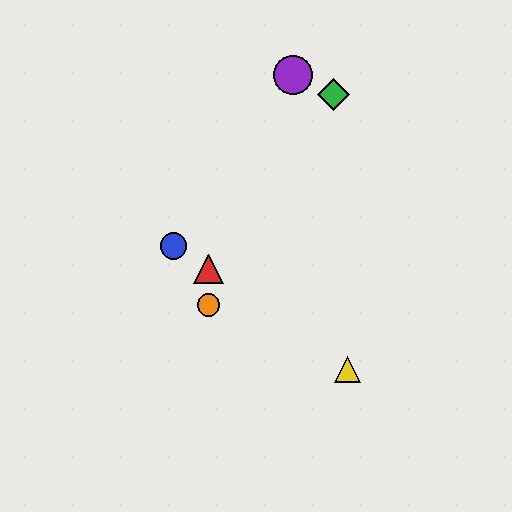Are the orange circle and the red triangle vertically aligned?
Yes, both are at x≈208.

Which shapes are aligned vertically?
The red triangle, the orange circle are aligned vertically.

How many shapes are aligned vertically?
2 shapes (the red triangle, the orange circle) are aligned vertically.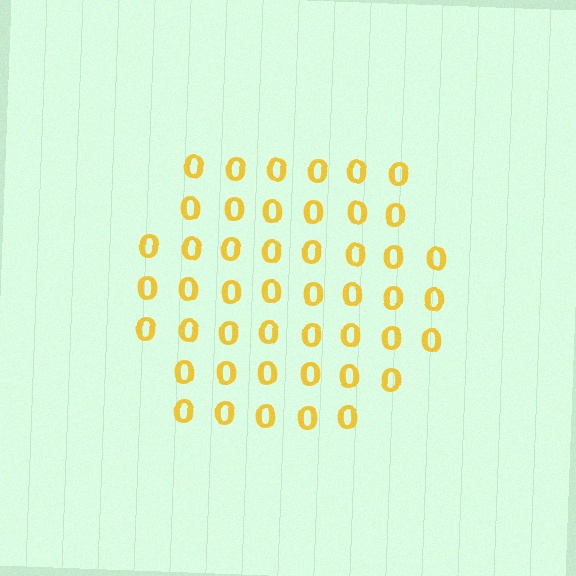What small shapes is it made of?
It is made of small digit 0's.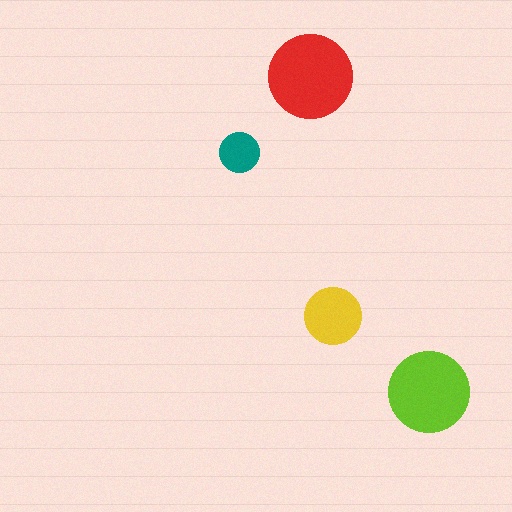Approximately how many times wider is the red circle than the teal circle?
About 2 times wider.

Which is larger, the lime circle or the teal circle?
The lime one.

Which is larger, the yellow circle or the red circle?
The red one.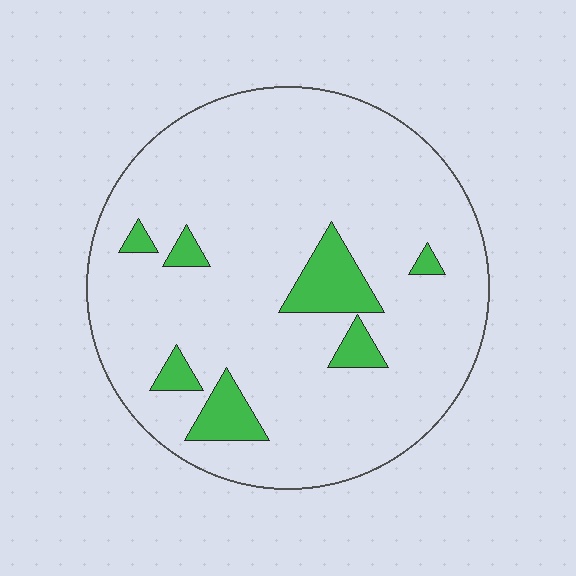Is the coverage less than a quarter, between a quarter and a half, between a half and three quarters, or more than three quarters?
Less than a quarter.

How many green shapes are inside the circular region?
7.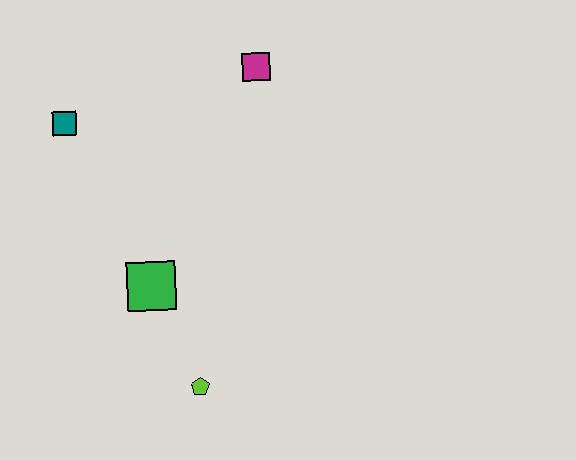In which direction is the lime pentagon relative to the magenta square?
The lime pentagon is below the magenta square.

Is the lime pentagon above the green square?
No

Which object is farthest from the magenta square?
The lime pentagon is farthest from the magenta square.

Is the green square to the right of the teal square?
Yes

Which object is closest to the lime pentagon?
The green square is closest to the lime pentagon.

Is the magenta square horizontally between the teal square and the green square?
No